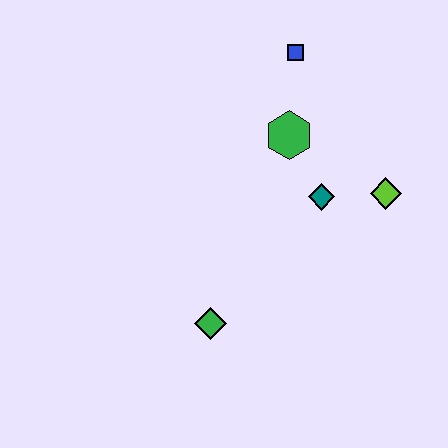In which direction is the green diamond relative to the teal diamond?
The green diamond is below the teal diamond.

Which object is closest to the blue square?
The green hexagon is closest to the blue square.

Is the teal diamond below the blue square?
Yes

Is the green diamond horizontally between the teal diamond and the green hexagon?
No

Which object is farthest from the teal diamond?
The green diamond is farthest from the teal diamond.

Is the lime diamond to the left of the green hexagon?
No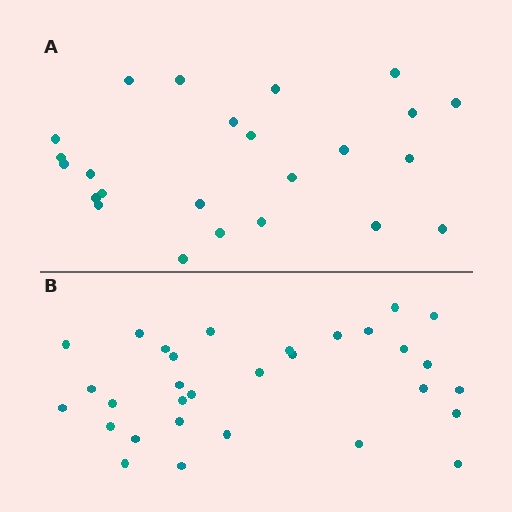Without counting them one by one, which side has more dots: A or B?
Region B (the bottom region) has more dots.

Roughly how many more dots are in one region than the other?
Region B has roughly 8 or so more dots than region A.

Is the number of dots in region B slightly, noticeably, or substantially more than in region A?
Region B has noticeably more, but not dramatically so. The ratio is roughly 1.3 to 1.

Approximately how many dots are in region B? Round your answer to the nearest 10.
About 30 dots. (The exact count is 31, which rounds to 30.)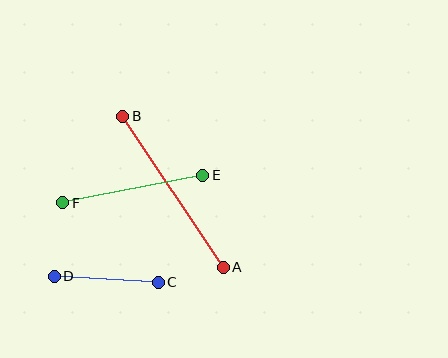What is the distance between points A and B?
The distance is approximately 181 pixels.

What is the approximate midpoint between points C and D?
The midpoint is at approximately (106, 279) pixels.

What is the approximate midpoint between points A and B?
The midpoint is at approximately (173, 192) pixels.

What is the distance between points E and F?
The distance is approximately 143 pixels.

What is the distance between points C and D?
The distance is approximately 104 pixels.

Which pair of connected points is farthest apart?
Points A and B are farthest apart.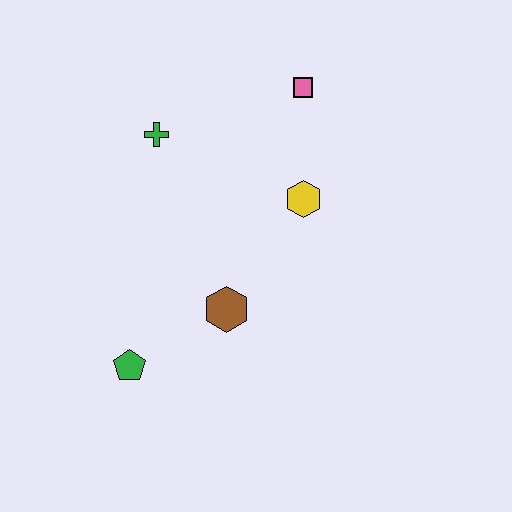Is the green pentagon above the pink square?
No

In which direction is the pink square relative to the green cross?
The pink square is to the right of the green cross.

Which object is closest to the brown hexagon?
The green pentagon is closest to the brown hexagon.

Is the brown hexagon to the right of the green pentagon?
Yes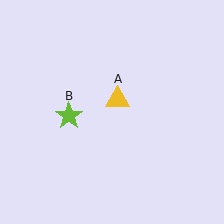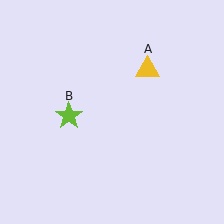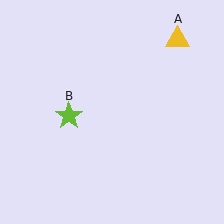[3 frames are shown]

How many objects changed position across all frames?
1 object changed position: yellow triangle (object A).